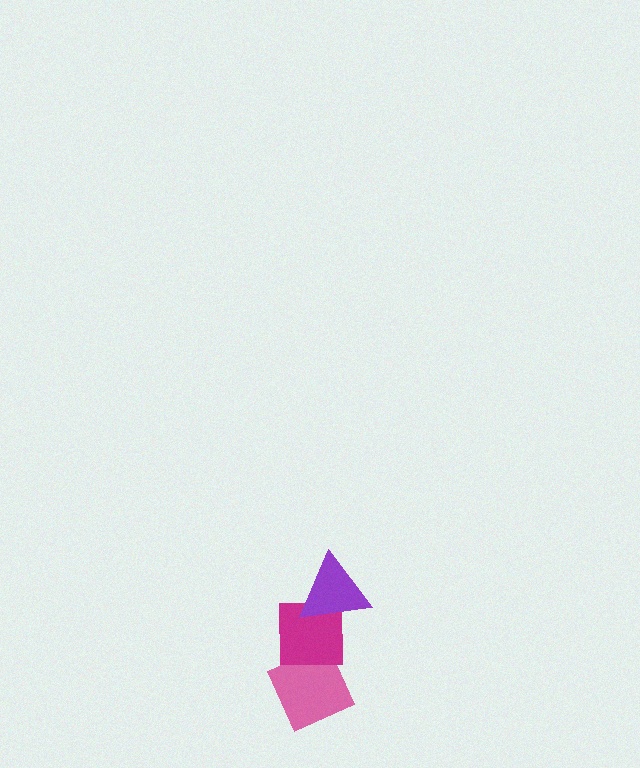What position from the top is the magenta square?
The magenta square is 2nd from the top.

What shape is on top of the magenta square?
The purple triangle is on top of the magenta square.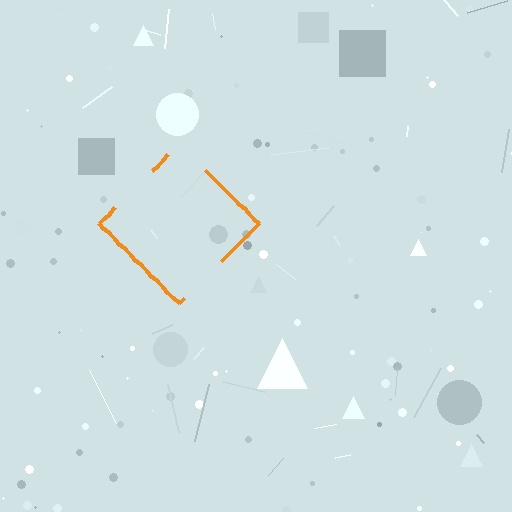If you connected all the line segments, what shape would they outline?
They would outline a diamond.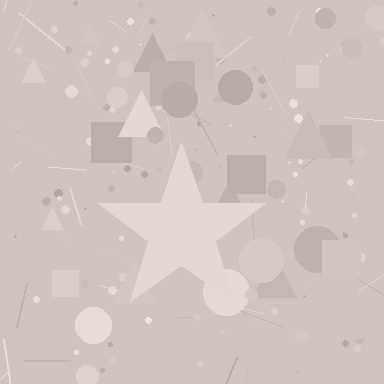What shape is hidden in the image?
A star is hidden in the image.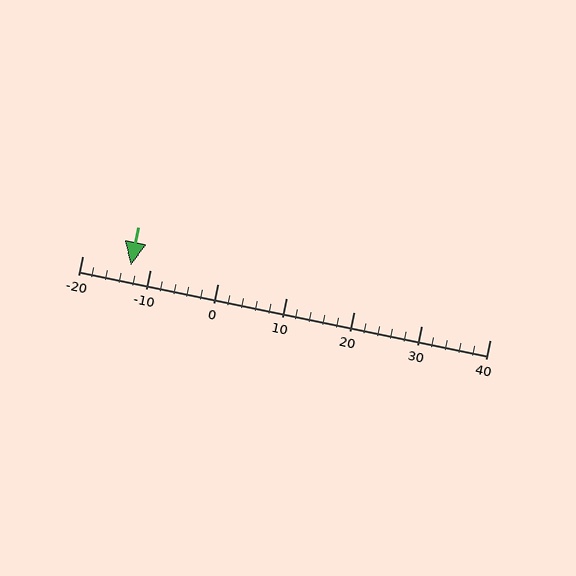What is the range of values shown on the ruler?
The ruler shows values from -20 to 40.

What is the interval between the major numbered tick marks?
The major tick marks are spaced 10 units apart.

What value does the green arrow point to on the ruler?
The green arrow points to approximately -13.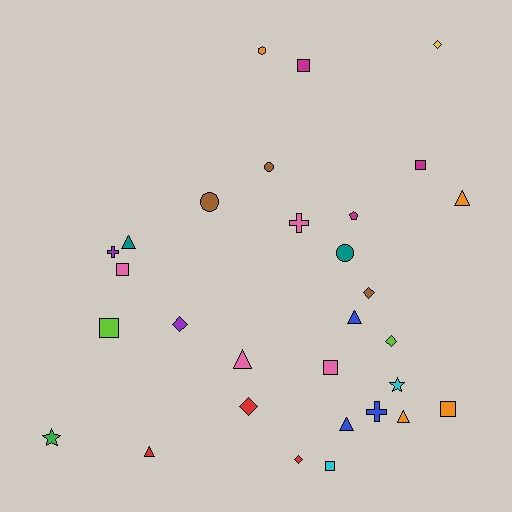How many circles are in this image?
There are 3 circles.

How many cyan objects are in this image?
There are 2 cyan objects.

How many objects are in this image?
There are 30 objects.